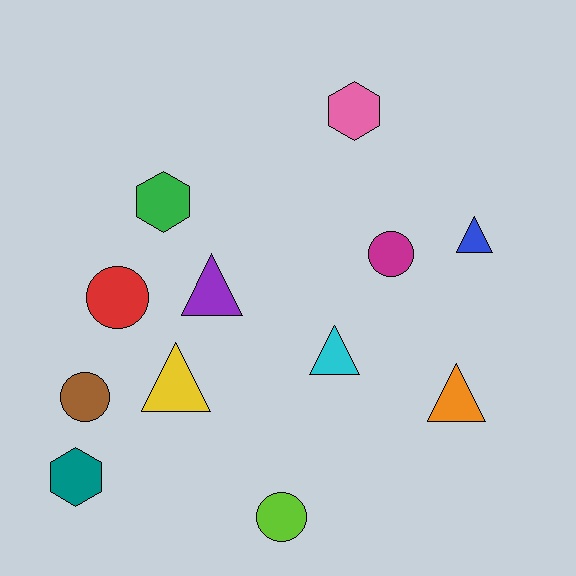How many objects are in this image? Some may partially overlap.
There are 12 objects.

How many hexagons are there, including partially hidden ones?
There are 3 hexagons.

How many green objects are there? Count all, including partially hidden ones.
There is 1 green object.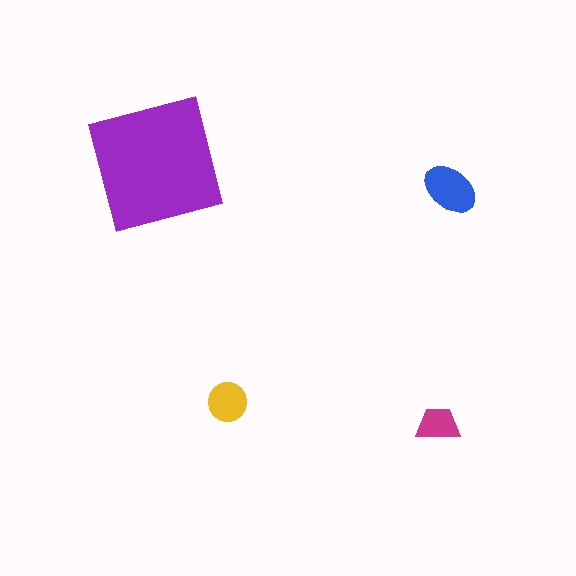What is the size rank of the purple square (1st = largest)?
1st.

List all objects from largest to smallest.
The purple square, the blue ellipse, the yellow circle, the magenta trapezoid.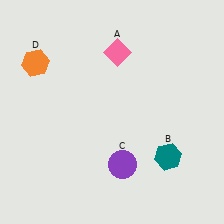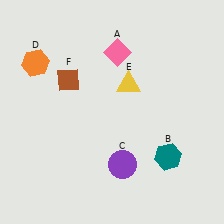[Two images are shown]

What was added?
A yellow triangle (E), a brown diamond (F) were added in Image 2.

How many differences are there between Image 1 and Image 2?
There are 2 differences between the two images.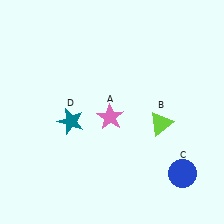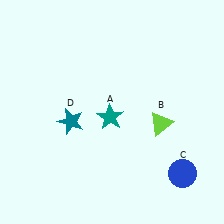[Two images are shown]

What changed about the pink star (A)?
In Image 1, A is pink. In Image 2, it changed to teal.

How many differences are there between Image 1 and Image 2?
There is 1 difference between the two images.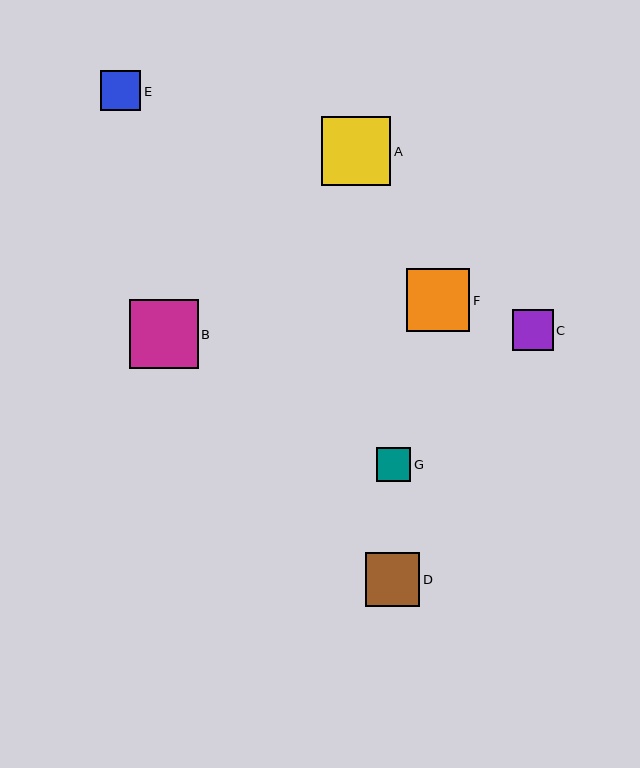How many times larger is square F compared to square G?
Square F is approximately 1.8 times the size of square G.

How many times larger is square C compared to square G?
Square C is approximately 1.2 times the size of square G.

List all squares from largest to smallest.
From largest to smallest: B, A, F, D, C, E, G.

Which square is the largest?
Square B is the largest with a size of approximately 69 pixels.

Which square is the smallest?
Square G is the smallest with a size of approximately 34 pixels.